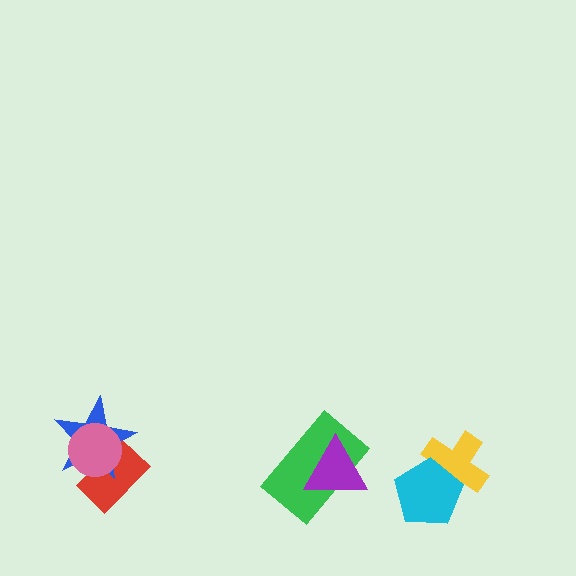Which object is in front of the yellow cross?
The cyan pentagon is in front of the yellow cross.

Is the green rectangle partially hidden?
Yes, it is partially covered by another shape.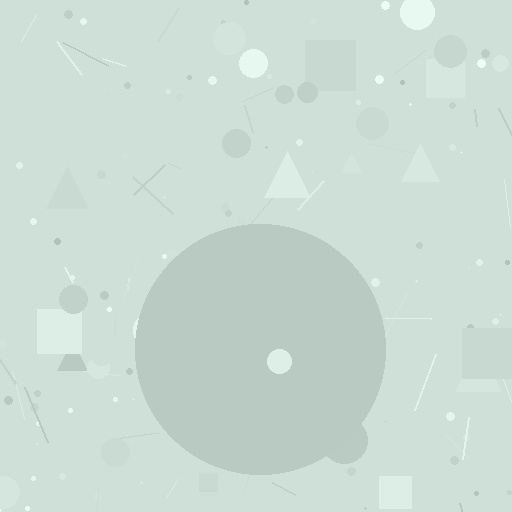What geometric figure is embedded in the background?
A circle is embedded in the background.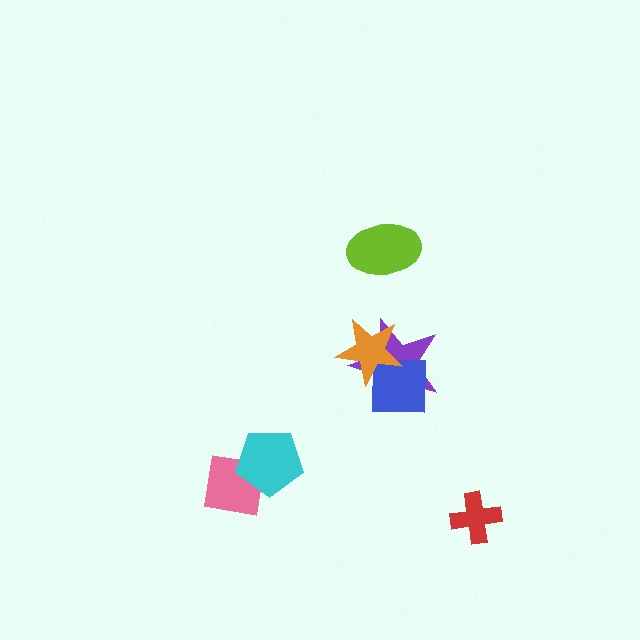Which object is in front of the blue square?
The orange star is in front of the blue square.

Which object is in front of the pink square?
The cyan pentagon is in front of the pink square.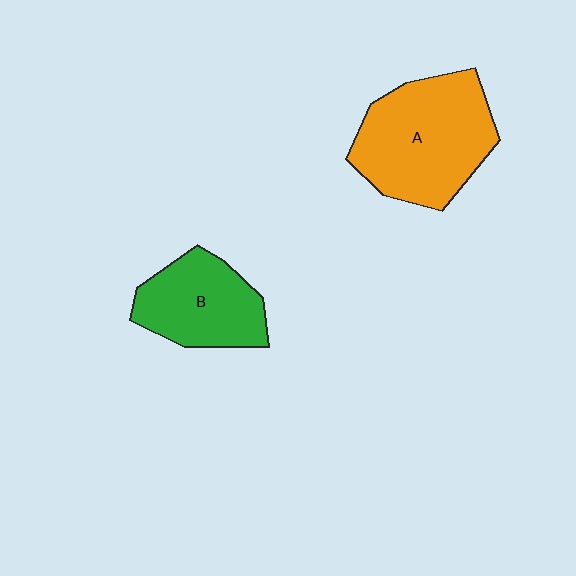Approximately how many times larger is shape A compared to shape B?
Approximately 1.5 times.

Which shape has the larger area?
Shape A (orange).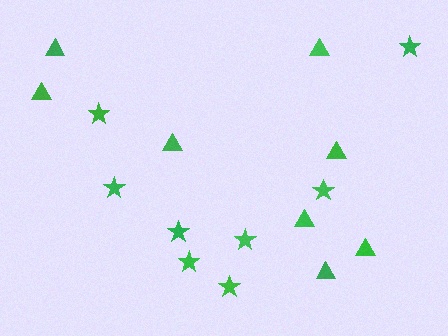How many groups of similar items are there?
There are 2 groups: one group of stars (8) and one group of triangles (8).